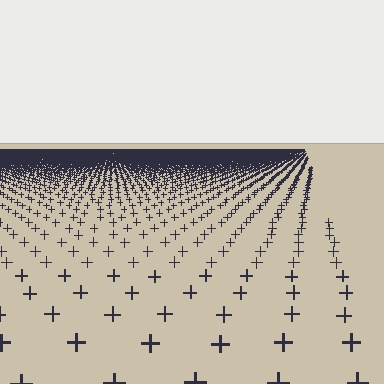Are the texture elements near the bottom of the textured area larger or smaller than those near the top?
Larger. Near the bottom, elements are closer to the viewer and appear at a bigger on-screen size.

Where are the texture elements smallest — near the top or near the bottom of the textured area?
Near the top.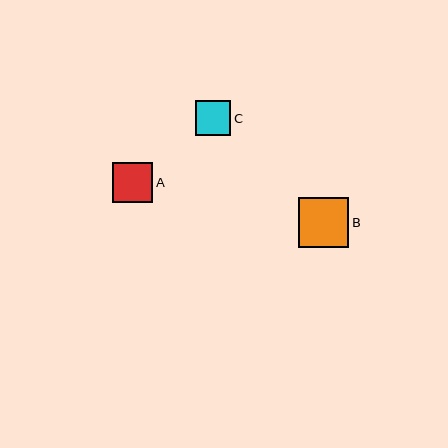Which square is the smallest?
Square C is the smallest with a size of approximately 35 pixels.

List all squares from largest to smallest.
From largest to smallest: B, A, C.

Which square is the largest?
Square B is the largest with a size of approximately 50 pixels.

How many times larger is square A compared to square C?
Square A is approximately 1.1 times the size of square C.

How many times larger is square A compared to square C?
Square A is approximately 1.1 times the size of square C.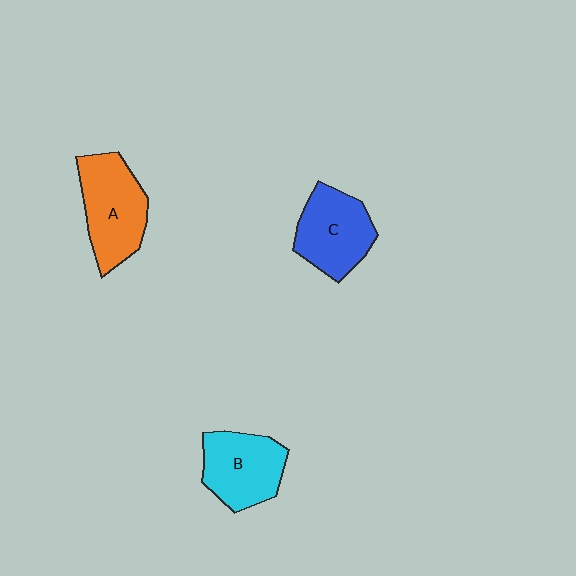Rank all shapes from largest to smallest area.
From largest to smallest: A (orange), C (blue), B (cyan).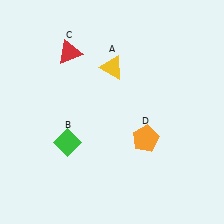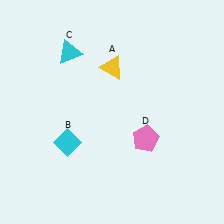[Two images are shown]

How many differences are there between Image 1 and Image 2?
There are 3 differences between the two images.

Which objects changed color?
B changed from green to cyan. C changed from red to cyan. D changed from orange to pink.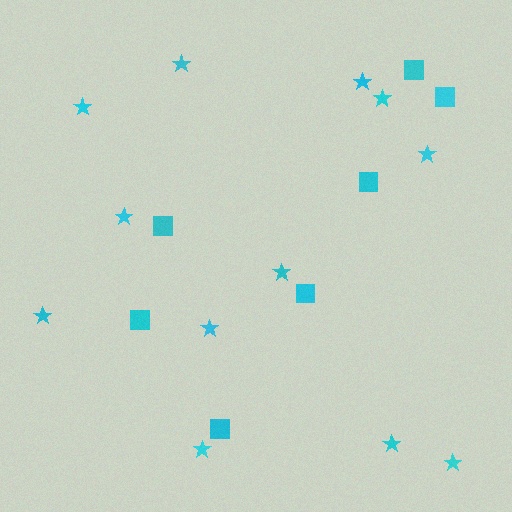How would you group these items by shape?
There are 2 groups: one group of stars (12) and one group of squares (7).